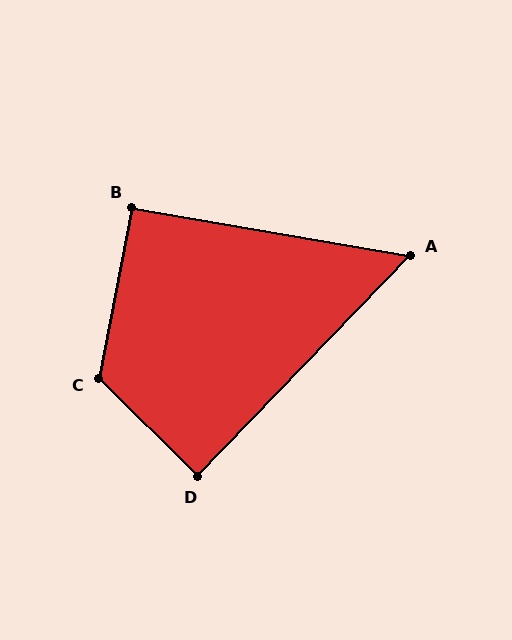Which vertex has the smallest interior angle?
A, at approximately 56 degrees.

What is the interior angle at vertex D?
Approximately 89 degrees (approximately right).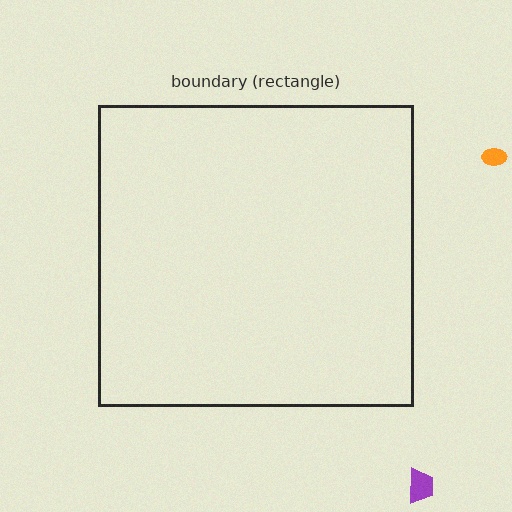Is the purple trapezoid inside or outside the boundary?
Outside.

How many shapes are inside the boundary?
0 inside, 2 outside.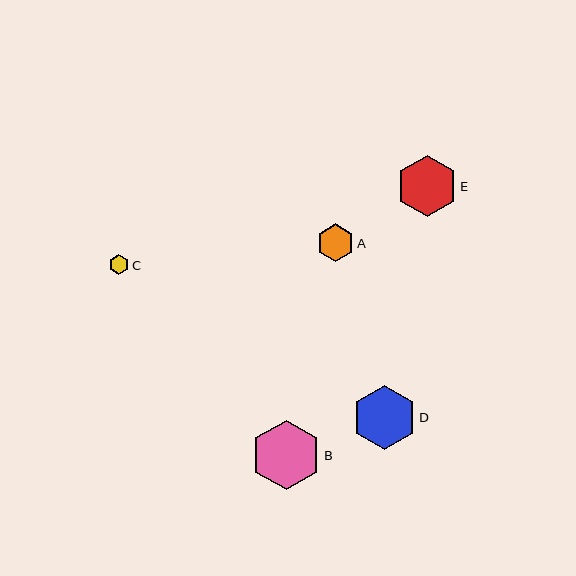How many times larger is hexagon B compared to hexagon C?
Hexagon B is approximately 3.4 times the size of hexagon C.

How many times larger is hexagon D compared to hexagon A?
Hexagon D is approximately 1.7 times the size of hexagon A.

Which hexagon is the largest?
Hexagon B is the largest with a size of approximately 70 pixels.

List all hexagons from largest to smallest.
From largest to smallest: B, D, E, A, C.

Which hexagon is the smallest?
Hexagon C is the smallest with a size of approximately 20 pixels.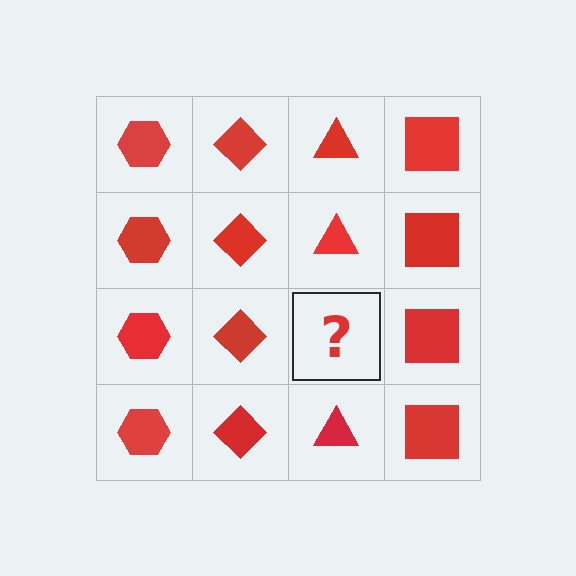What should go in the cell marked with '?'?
The missing cell should contain a red triangle.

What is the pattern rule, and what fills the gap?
The rule is that each column has a consistent shape. The gap should be filled with a red triangle.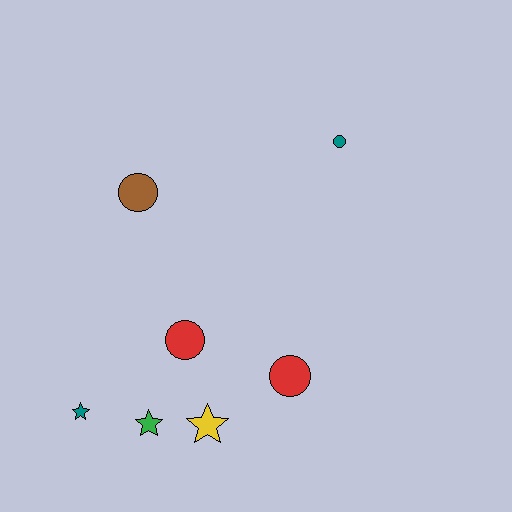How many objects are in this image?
There are 7 objects.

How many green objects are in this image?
There is 1 green object.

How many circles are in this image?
There are 4 circles.